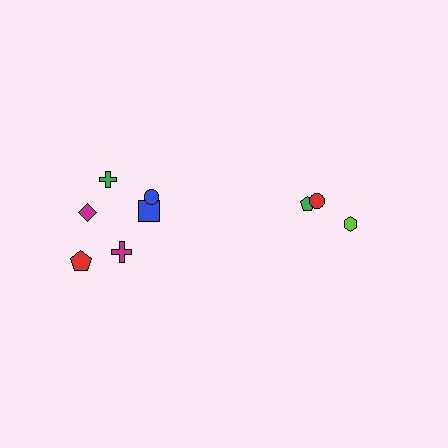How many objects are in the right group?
There are 3 objects.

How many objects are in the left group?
There are 6 objects.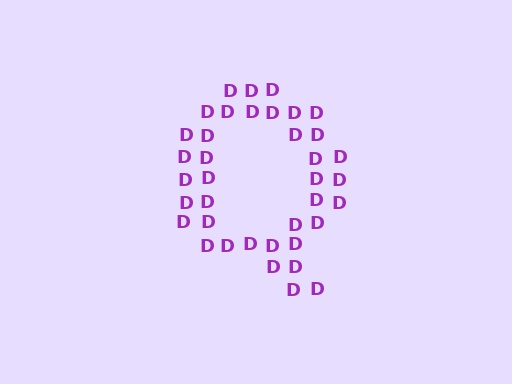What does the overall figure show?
The overall figure shows the letter Q.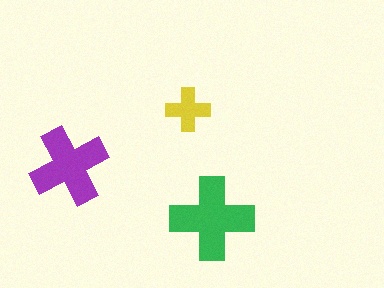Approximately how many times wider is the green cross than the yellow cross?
About 2 times wider.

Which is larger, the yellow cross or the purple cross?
The purple one.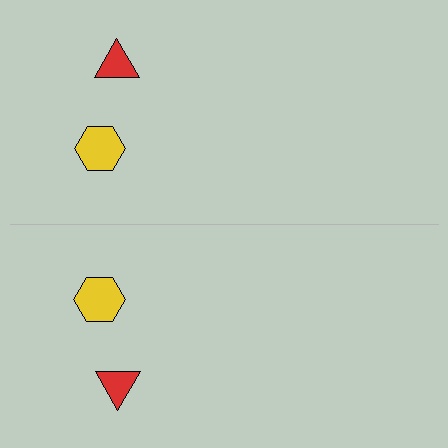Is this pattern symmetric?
Yes, this pattern has bilateral (reflection) symmetry.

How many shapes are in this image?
There are 4 shapes in this image.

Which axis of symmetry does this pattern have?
The pattern has a horizontal axis of symmetry running through the center of the image.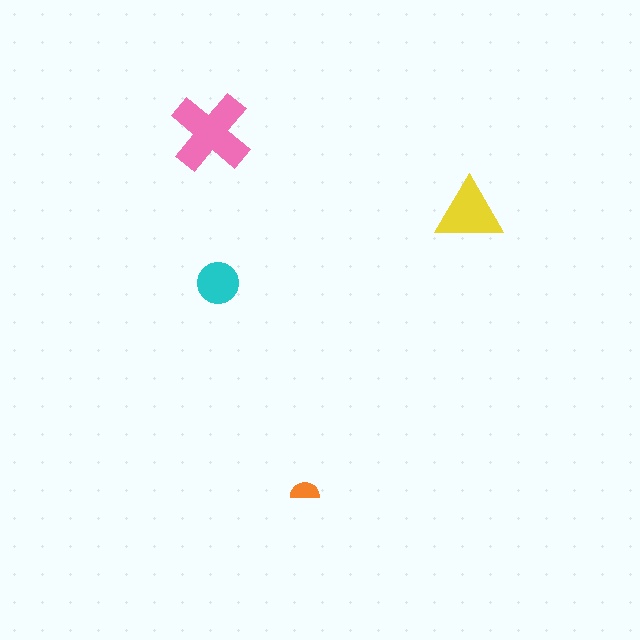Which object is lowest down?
The orange semicircle is bottommost.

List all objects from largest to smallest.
The pink cross, the yellow triangle, the cyan circle, the orange semicircle.